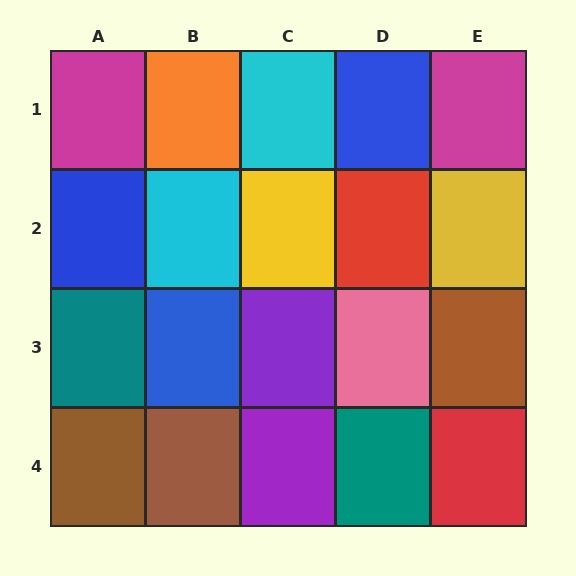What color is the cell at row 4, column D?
Teal.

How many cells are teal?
2 cells are teal.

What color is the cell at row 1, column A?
Magenta.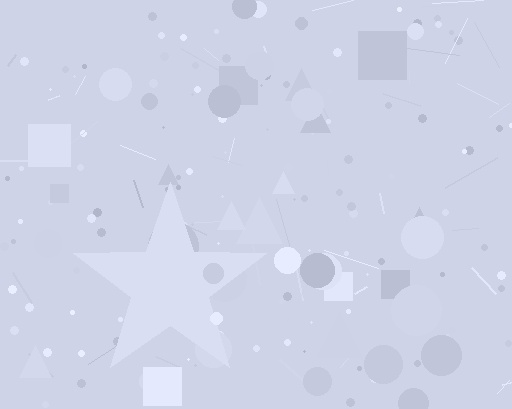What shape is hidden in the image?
A star is hidden in the image.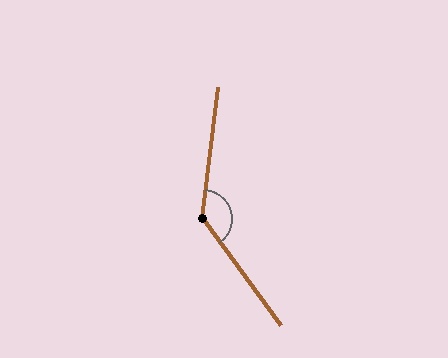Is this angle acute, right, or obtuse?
It is obtuse.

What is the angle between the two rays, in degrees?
Approximately 137 degrees.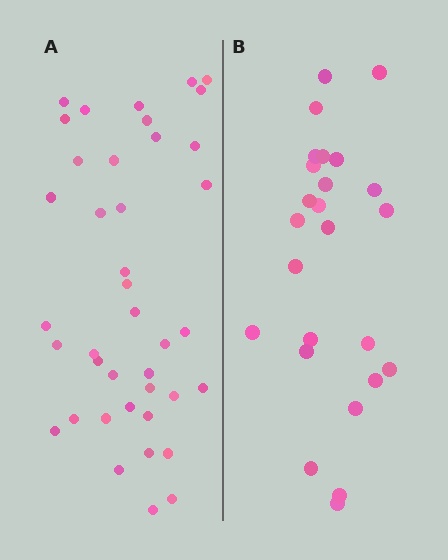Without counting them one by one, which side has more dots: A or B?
Region A (the left region) has more dots.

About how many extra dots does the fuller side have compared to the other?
Region A has approximately 15 more dots than region B.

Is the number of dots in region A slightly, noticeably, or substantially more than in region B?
Region A has substantially more. The ratio is roughly 1.6 to 1.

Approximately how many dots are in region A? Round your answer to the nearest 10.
About 40 dots.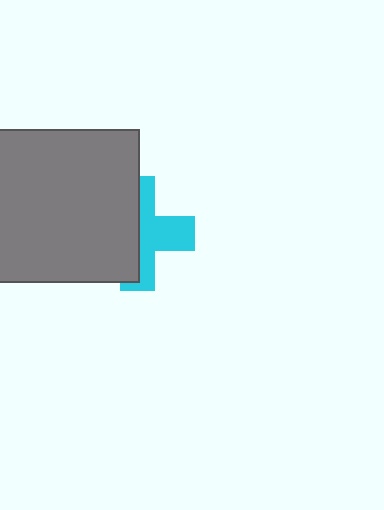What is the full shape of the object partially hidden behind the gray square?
The partially hidden object is a cyan cross.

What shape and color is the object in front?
The object in front is a gray square.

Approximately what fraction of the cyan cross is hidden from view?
Roughly 51% of the cyan cross is hidden behind the gray square.